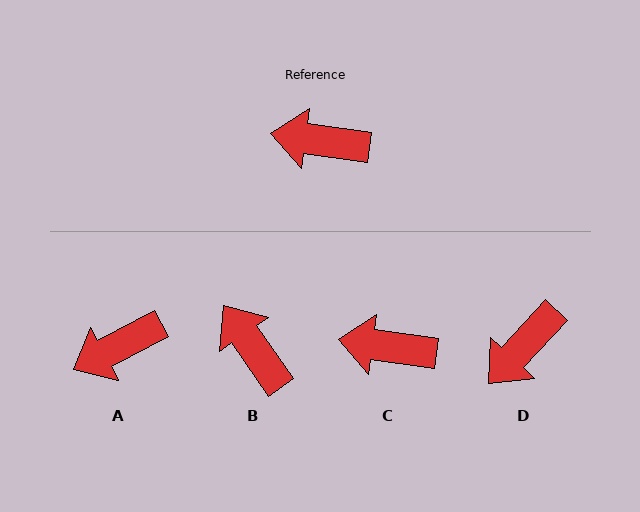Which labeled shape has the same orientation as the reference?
C.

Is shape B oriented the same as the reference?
No, it is off by about 47 degrees.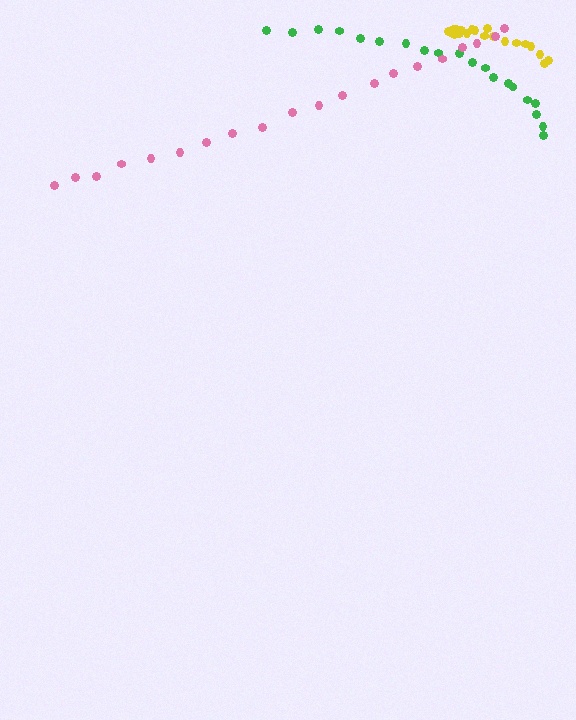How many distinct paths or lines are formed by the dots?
There are 3 distinct paths.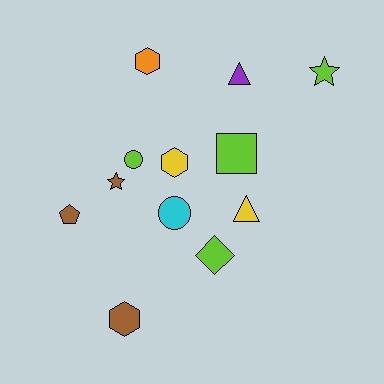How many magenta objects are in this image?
There are no magenta objects.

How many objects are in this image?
There are 12 objects.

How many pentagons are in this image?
There is 1 pentagon.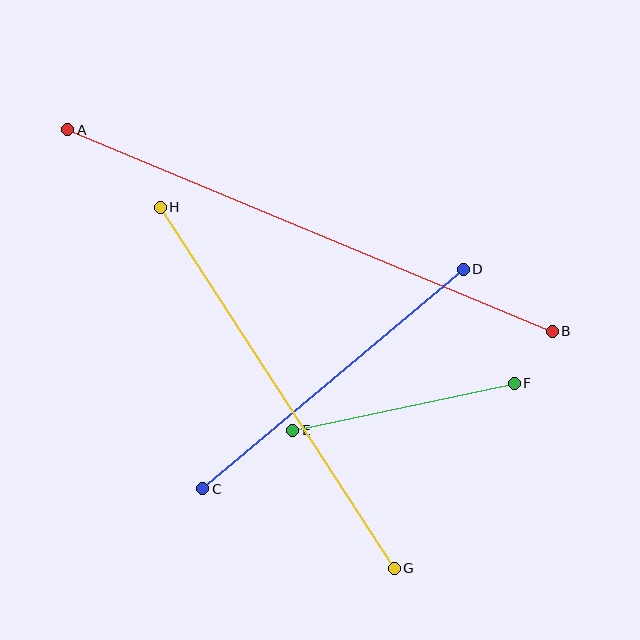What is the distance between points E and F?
The distance is approximately 226 pixels.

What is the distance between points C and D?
The distance is approximately 340 pixels.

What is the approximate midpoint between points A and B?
The midpoint is at approximately (310, 231) pixels.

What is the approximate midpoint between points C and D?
The midpoint is at approximately (333, 379) pixels.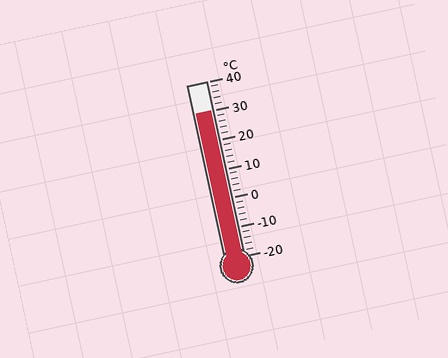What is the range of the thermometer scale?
The thermometer scale ranges from -20°C to 40°C.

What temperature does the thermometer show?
The thermometer shows approximately 30°C.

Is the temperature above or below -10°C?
The temperature is above -10°C.